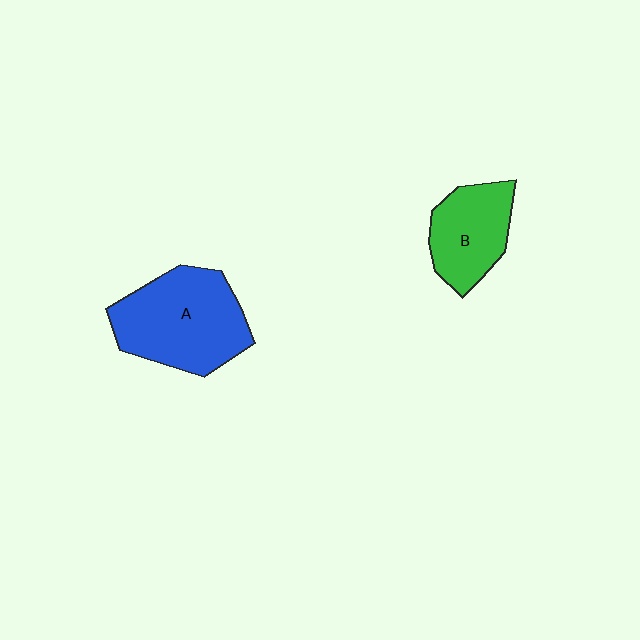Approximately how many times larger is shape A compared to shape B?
Approximately 1.6 times.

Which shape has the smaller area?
Shape B (green).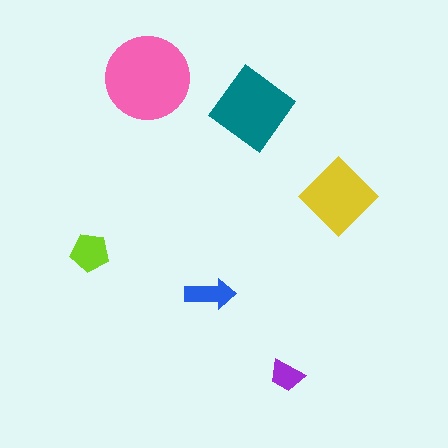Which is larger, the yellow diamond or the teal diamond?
The teal diamond.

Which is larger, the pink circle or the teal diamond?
The pink circle.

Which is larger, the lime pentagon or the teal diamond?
The teal diamond.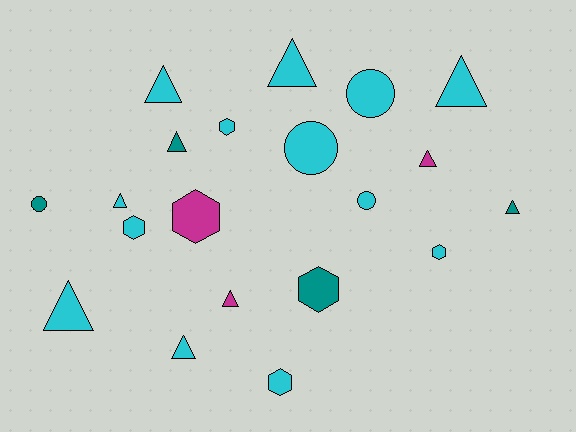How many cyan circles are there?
There are 3 cyan circles.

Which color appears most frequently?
Cyan, with 13 objects.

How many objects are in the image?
There are 20 objects.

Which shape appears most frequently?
Triangle, with 10 objects.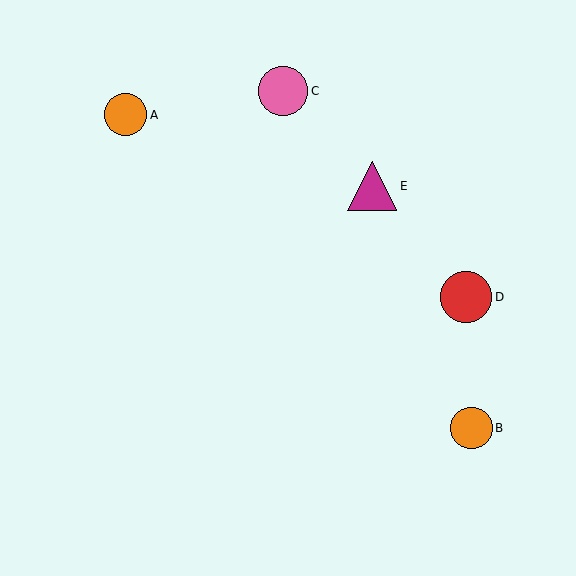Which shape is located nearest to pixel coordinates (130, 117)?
The orange circle (labeled A) at (126, 115) is nearest to that location.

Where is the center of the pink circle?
The center of the pink circle is at (283, 91).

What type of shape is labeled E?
Shape E is a magenta triangle.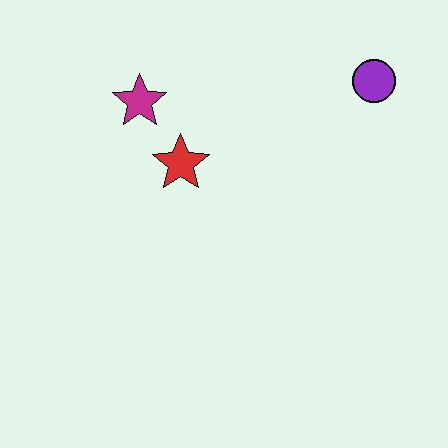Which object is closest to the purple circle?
The red star is closest to the purple circle.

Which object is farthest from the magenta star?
The purple circle is farthest from the magenta star.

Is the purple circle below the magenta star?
No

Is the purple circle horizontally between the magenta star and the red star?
No